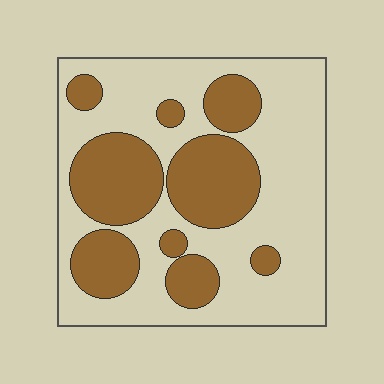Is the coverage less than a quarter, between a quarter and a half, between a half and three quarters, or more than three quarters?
Between a quarter and a half.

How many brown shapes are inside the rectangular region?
9.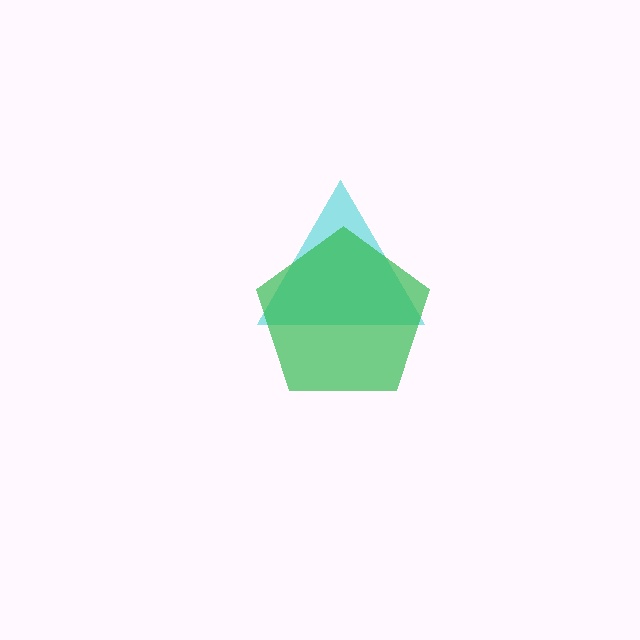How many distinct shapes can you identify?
There are 2 distinct shapes: a cyan triangle, a green pentagon.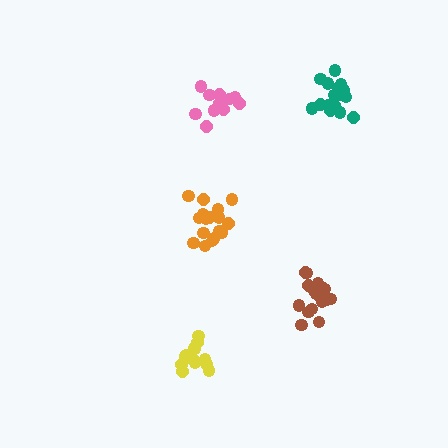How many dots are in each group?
Group 1: 15 dots, Group 2: 19 dots, Group 3: 17 dots, Group 4: 14 dots, Group 5: 20 dots (85 total).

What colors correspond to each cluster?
The clusters are colored: yellow, teal, orange, pink, brown.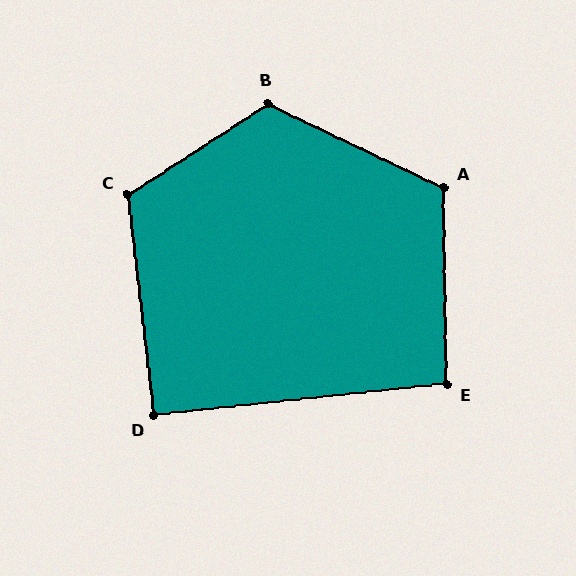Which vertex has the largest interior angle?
B, at approximately 121 degrees.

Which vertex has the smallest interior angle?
D, at approximately 91 degrees.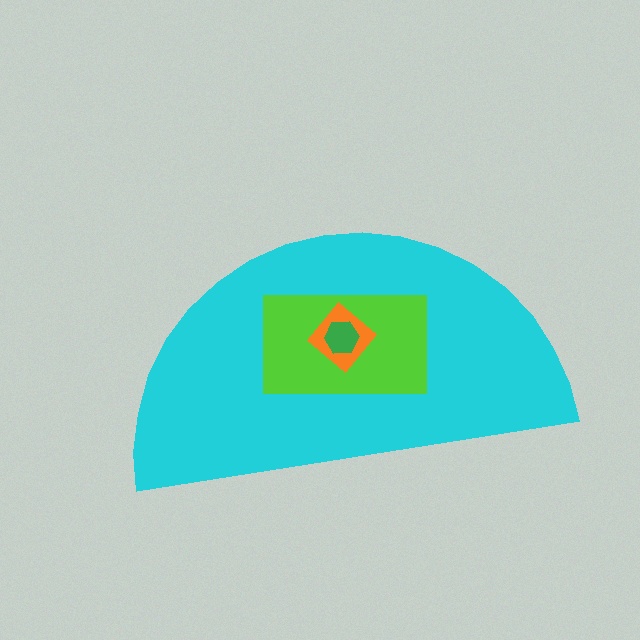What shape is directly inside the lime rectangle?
The orange diamond.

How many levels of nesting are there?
4.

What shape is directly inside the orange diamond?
The green hexagon.